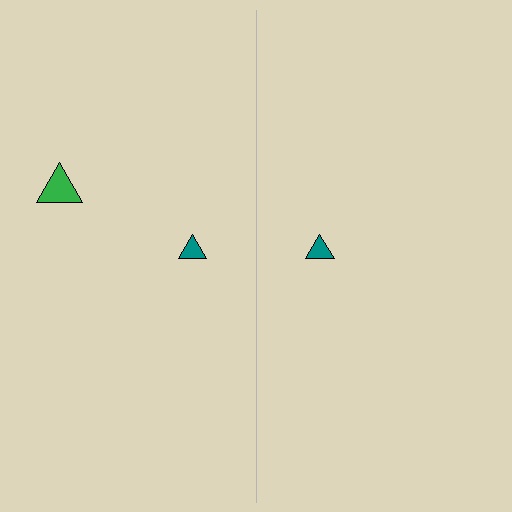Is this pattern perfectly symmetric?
No, the pattern is not perfectly symmetric. A green triangle is missing from the right side.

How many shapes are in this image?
There are 3 shapes in this image.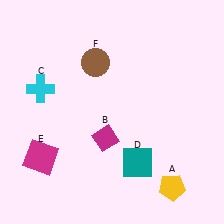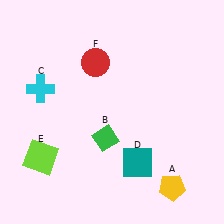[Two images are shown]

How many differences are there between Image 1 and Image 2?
There are 3 differences between the two images.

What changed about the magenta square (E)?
In Image 1, E is magenta. In Image 2, it changed to lime.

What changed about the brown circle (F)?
In Image 1, F is brown. In Image 2, it changed to red.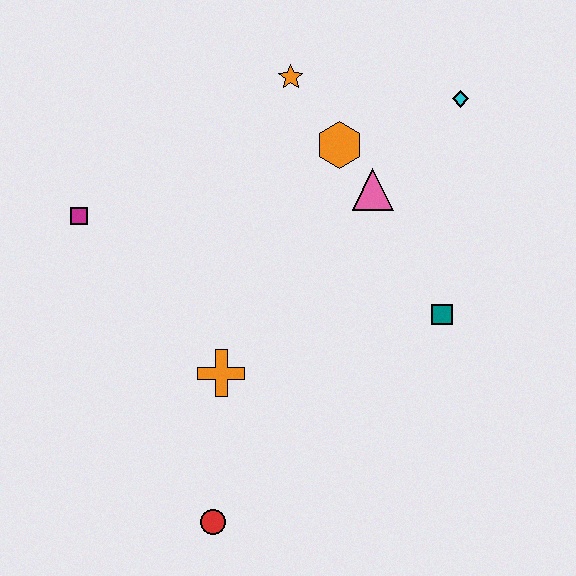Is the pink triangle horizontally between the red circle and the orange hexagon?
No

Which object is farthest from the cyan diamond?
The red circle is farthest from the cyan diamond.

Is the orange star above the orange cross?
Yes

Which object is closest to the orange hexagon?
The pink triangle is closest to the orange hexagon.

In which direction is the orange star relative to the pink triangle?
The orange star is above the pink triangle.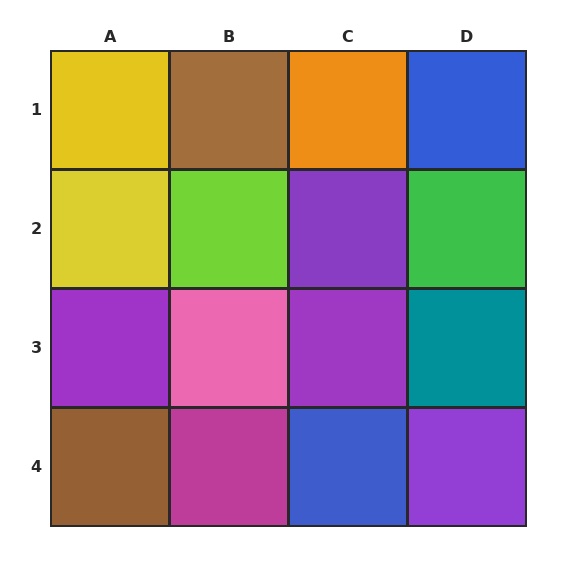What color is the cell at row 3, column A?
Purple.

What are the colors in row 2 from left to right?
Yellow, lime, purple, green.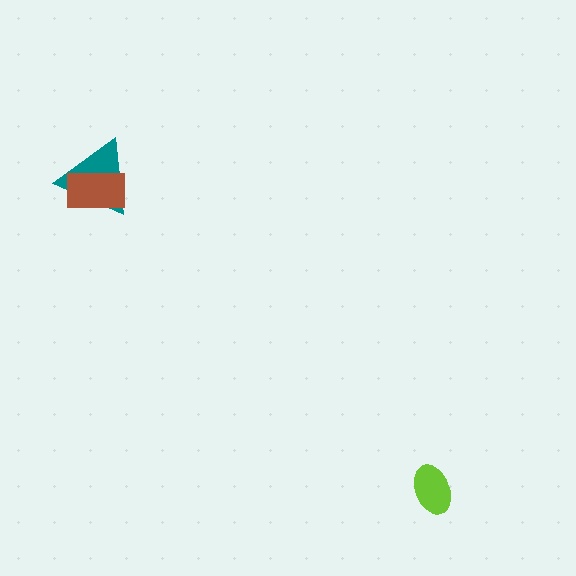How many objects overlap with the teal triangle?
1 object overlaps with the teal triangle.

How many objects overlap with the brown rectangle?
1 object overlaps with the brown rectangle.